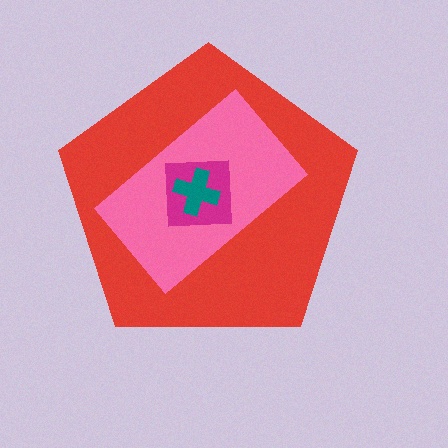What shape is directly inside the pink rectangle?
The magenta square.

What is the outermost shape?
The red pentagon.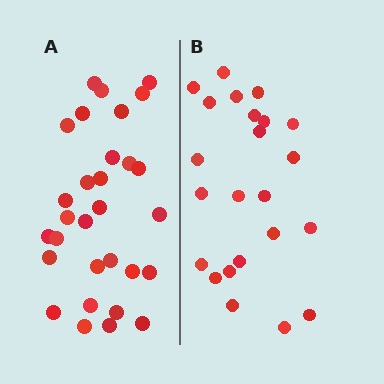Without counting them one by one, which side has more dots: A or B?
Region A (the left region) has more dots.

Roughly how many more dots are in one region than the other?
Region A has roughly 8 or so more dots than region B.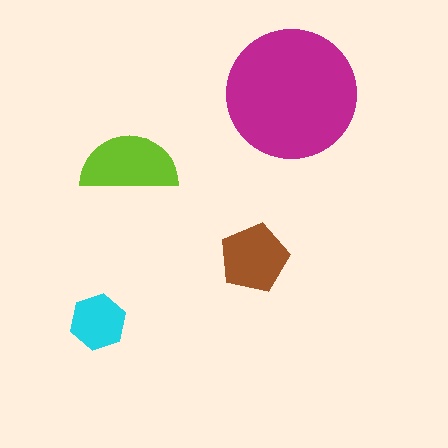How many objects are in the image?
There are 4 objects in the image.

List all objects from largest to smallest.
The magenta circle, the lime semicircle, the brown pentagon, the cyan hexagon.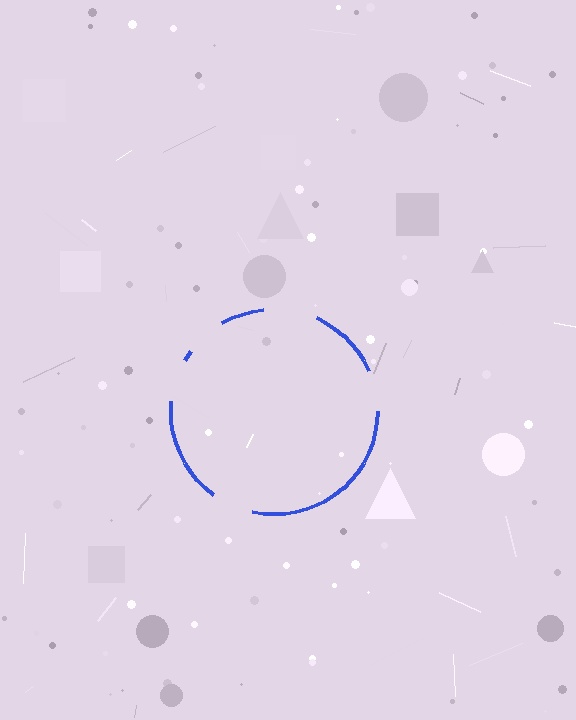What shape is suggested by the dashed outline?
The dashed outline suggests a circle.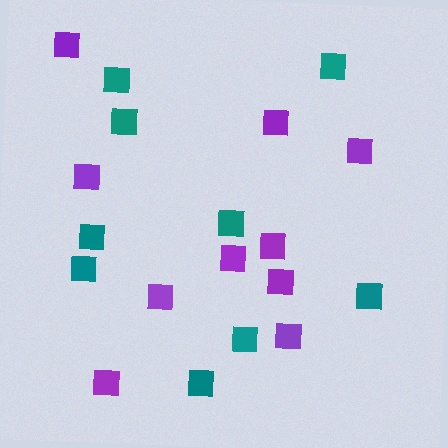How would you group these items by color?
There are 2 groups: one group of purple squares (10) and one group of teal squares (9).